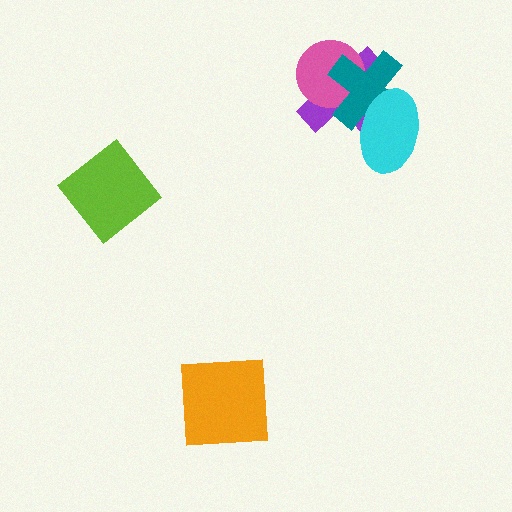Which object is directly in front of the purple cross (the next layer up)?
The pink circle is directly in front of the purple cross.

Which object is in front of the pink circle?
The teal cross is in front of the pink circle.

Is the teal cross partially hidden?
Yes, it is partially covered by another shape.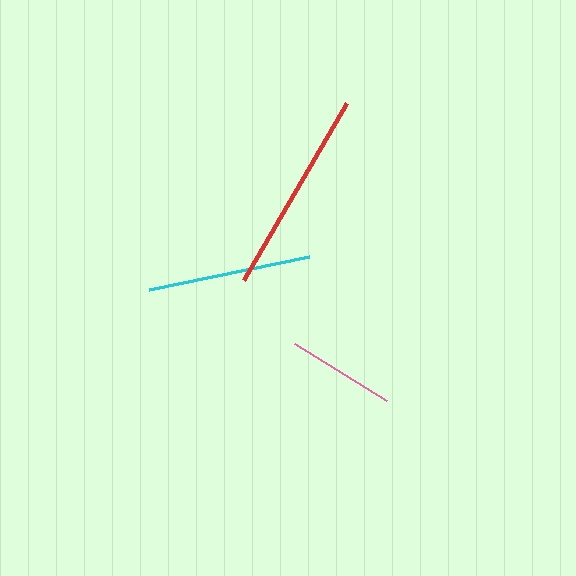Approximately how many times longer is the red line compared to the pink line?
The red line is approximately 1.9 times the length of the pink line.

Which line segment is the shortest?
The pink line is the shortest at approximately 108 pixels.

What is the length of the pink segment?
The pink segment is approximately 108 pixels long.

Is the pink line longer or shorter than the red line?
The red line is longer than the pink line.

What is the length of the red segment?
The red segment is approximately 205 pixels long.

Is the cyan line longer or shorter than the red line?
The red line is longer than the cyan line.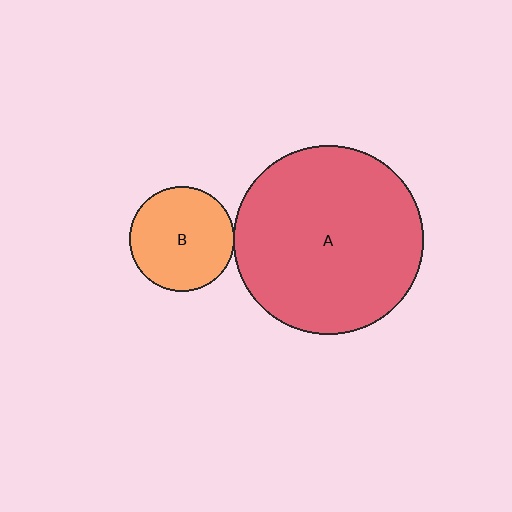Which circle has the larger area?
Circle A (red).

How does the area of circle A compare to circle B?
Approximately 3.2 times.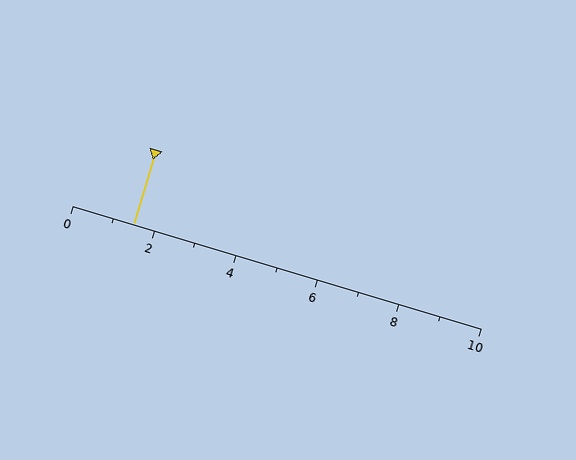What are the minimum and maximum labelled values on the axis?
The axis runs from 0 to 10.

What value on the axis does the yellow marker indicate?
The marker indicates approximately 1.5.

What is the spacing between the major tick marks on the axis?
The major ticks are spaced 2 apart.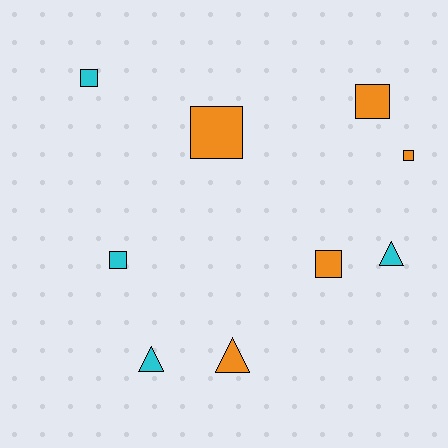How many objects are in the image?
There are 9 objects.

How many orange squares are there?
There are 4 orange squares.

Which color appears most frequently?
Orange, with 5 objects.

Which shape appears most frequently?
Square, with 6 objects.